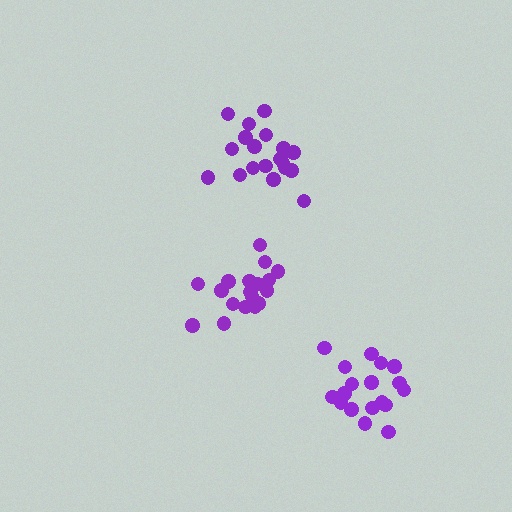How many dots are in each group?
Group 1: 19 dots, Group 2: 18 dots, Group 3: 18 dots (55 total).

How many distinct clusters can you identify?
There are 3 distinct clusters.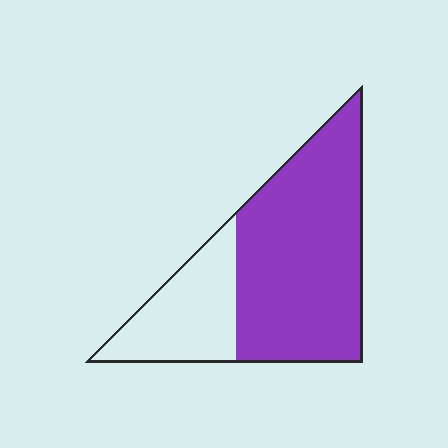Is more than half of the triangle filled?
Yes.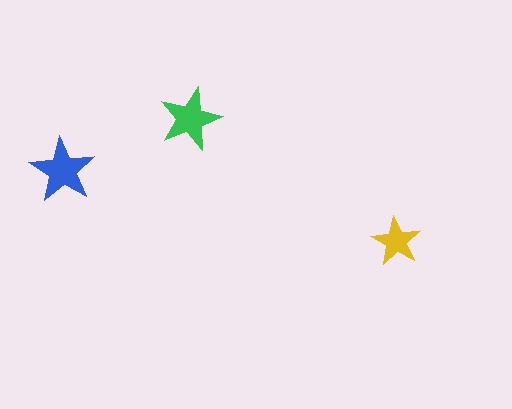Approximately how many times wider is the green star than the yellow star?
About 1.5 times wider.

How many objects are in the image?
There are 3 objects in the image.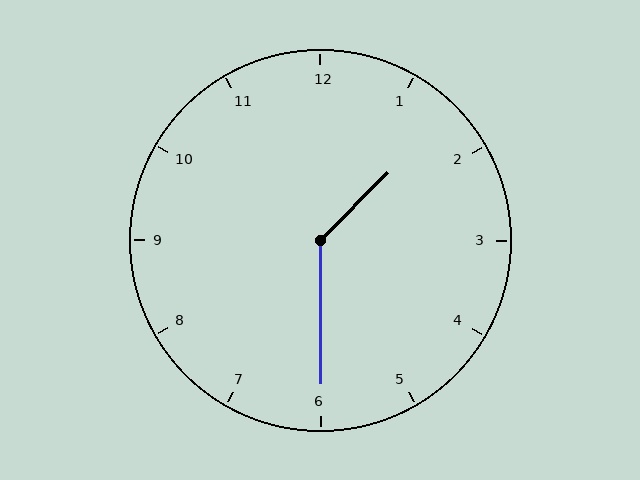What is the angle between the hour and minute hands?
Approximately 135 degrees.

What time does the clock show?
1:30.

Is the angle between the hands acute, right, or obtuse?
It is obtuse.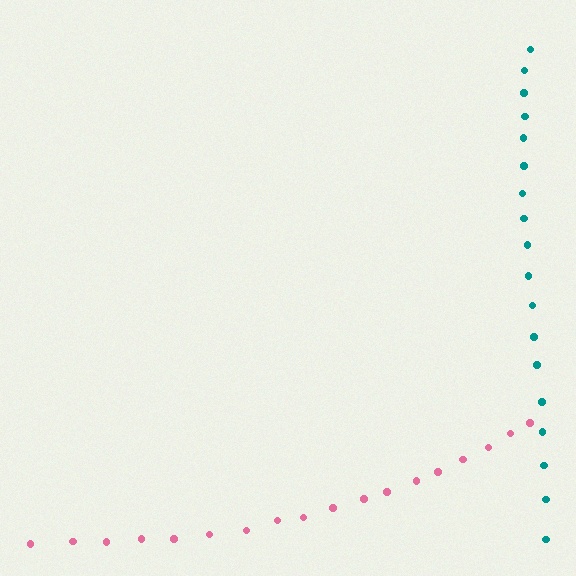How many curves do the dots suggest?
There are 2 distinct paths.